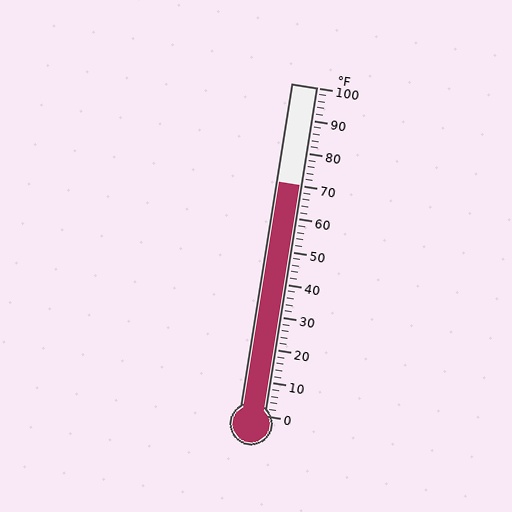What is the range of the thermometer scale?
The thermometer scale ranges from 0°F to 100°F.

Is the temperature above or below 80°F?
The temperature is below 80°F.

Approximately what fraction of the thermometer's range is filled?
The thermometer is filled to approximately 70% of its range.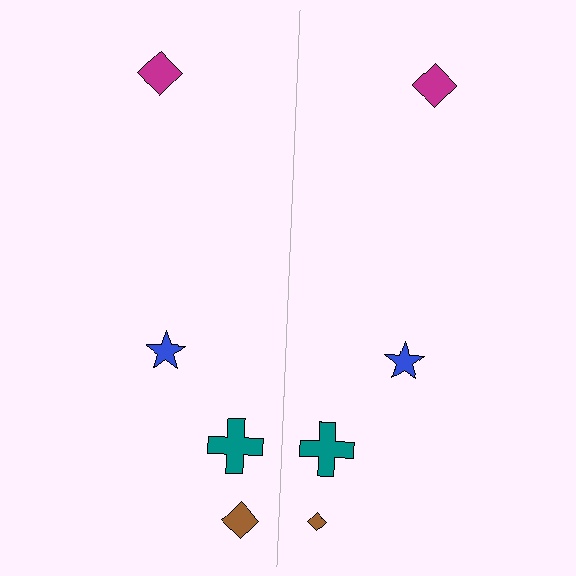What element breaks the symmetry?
The brown diamond on the right side has a different size than its mirror counterpart.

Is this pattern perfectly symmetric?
No, the pattern is not perfectly symmetric. The brown diamond on the right side has a different size than its mirror counterpart.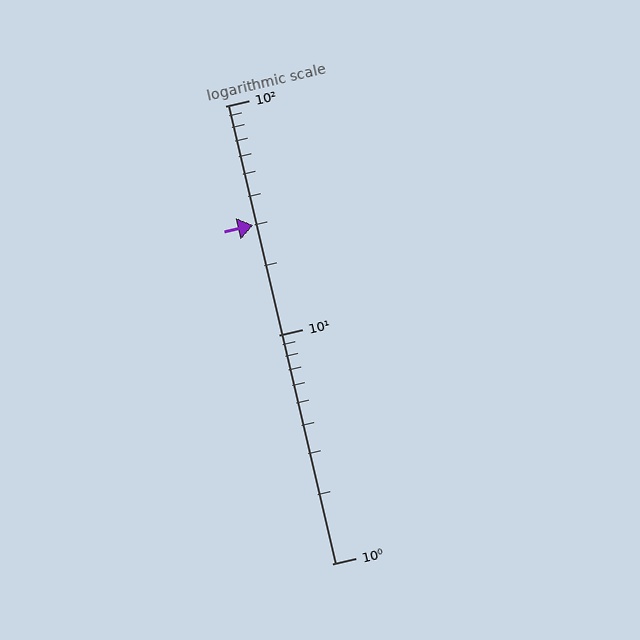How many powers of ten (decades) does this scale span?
The scale spans 2 decades, from 1 to 100.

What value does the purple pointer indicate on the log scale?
The pointer indicates approximately 30.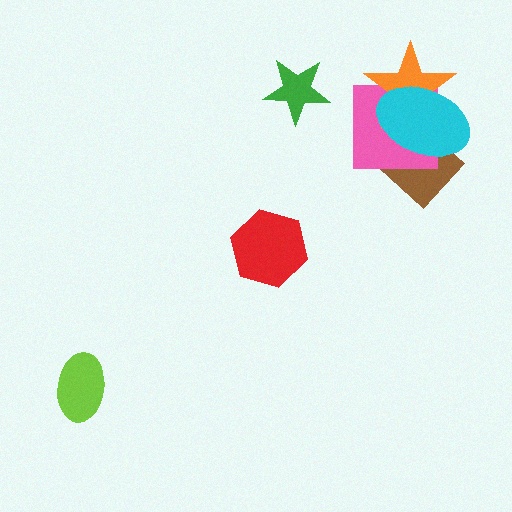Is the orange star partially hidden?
Yes, it is partially covered by another shape.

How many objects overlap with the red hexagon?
0 objects overlap with the red hexagon.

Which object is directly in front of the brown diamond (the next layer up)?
The pink square is directly in front of the brown diamond.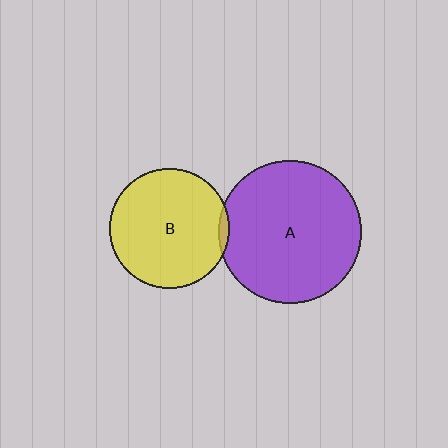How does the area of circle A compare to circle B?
Approximately 1.4 times.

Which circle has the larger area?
Circle A (purple).